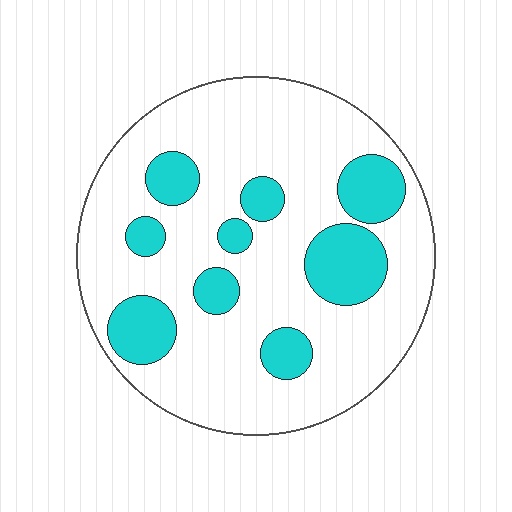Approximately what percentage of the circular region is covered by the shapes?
Approximately 25%.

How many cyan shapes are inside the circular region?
9.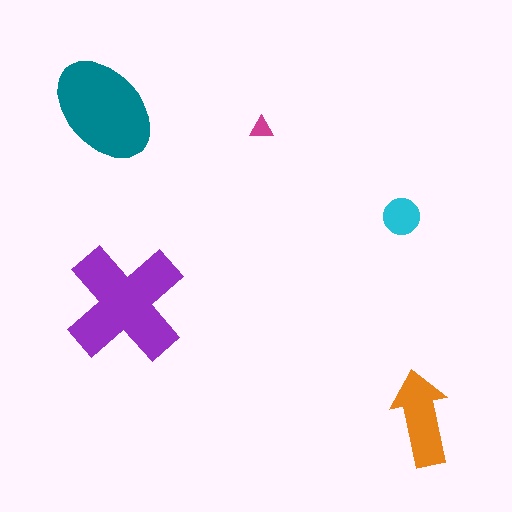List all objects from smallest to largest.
The magenta triangle, the cyan circle, the orange arrow, the teal ellipse, the purple cross.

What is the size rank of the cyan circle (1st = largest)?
4th.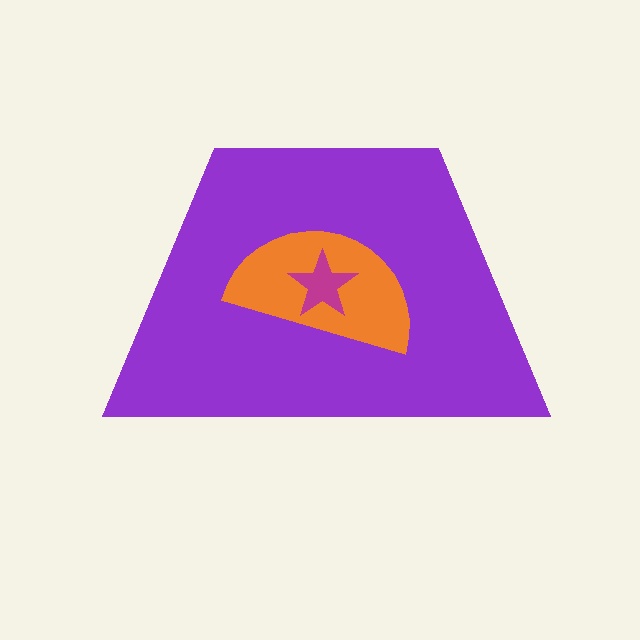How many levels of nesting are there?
3.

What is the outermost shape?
The purple trapezoid.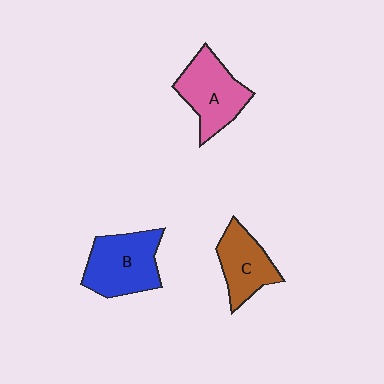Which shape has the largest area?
Shape B (blue).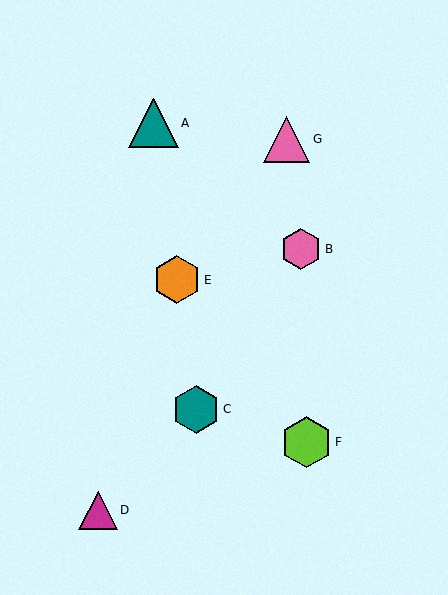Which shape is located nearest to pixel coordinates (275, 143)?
The pink triangle (labeled G) at (287, 139) is nearest to that location.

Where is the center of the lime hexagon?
The center of the lime hexagon is at (306, 442).